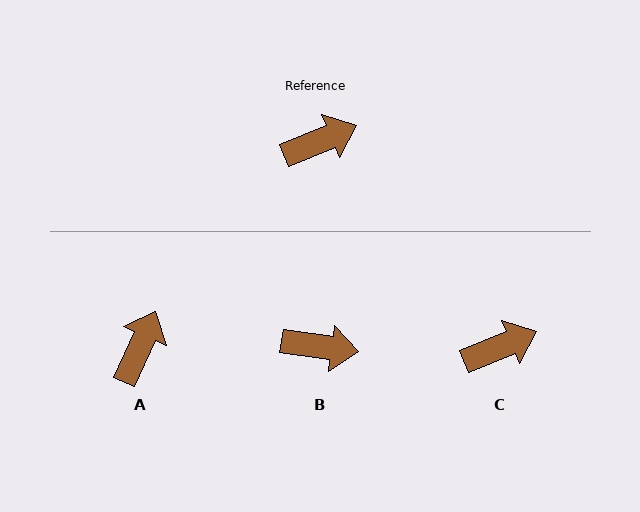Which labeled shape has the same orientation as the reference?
C.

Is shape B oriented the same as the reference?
No, it is off by about 30 degrees.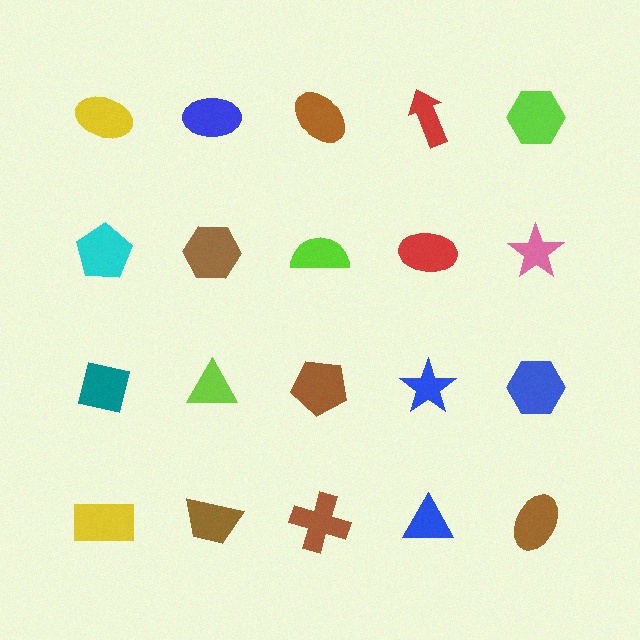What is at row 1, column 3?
A brown ellipse.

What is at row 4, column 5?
A brown ellipse.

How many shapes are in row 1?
5 shapes.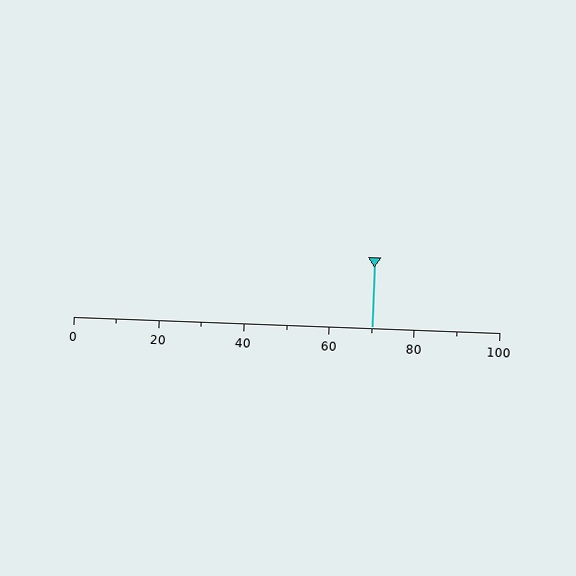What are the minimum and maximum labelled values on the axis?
The axis runs from 0 to 100.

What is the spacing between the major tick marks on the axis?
The major ticks are spaced 20 apart.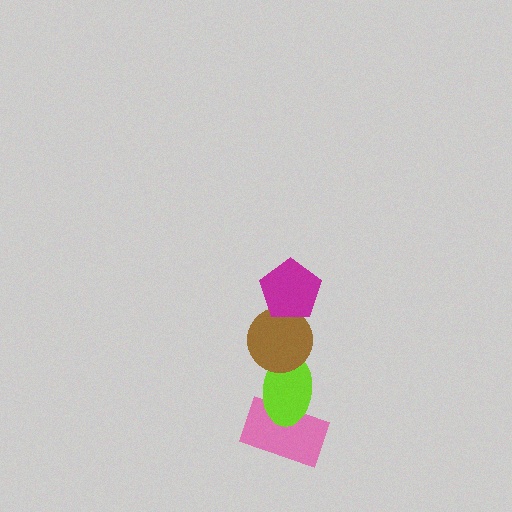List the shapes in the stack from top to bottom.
From top to bottom: the magenta pentagon, the brown circle, the lime ellipse, the pink rectangle.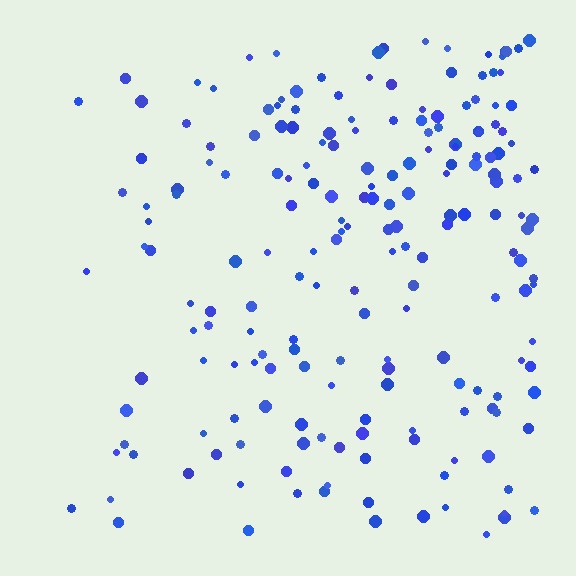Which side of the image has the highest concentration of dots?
The right.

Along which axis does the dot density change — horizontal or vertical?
Horizontal.